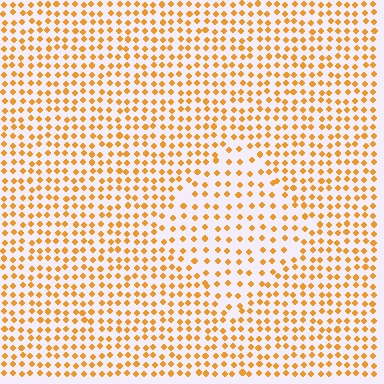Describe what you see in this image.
The image contains small orange elements arranged at two different densities. A diamond-shaped region is visible where the elements are less densely packed than the surrounding area.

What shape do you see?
I see a diamond.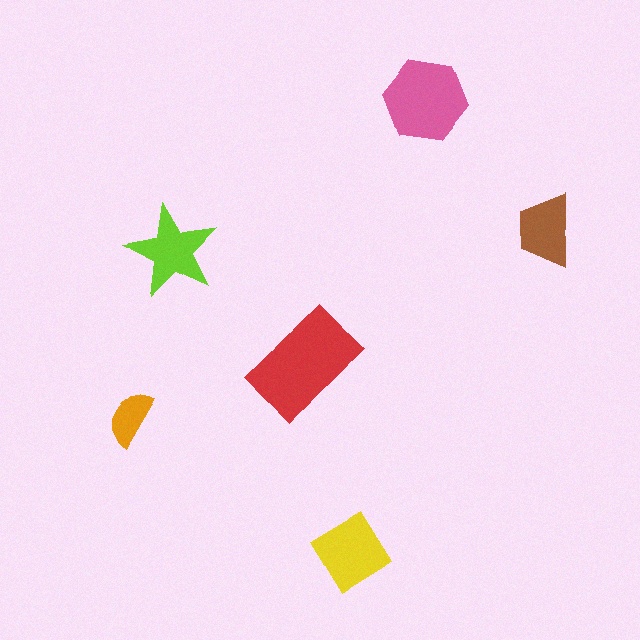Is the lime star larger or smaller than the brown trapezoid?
Larger.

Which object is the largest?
The red rectangle.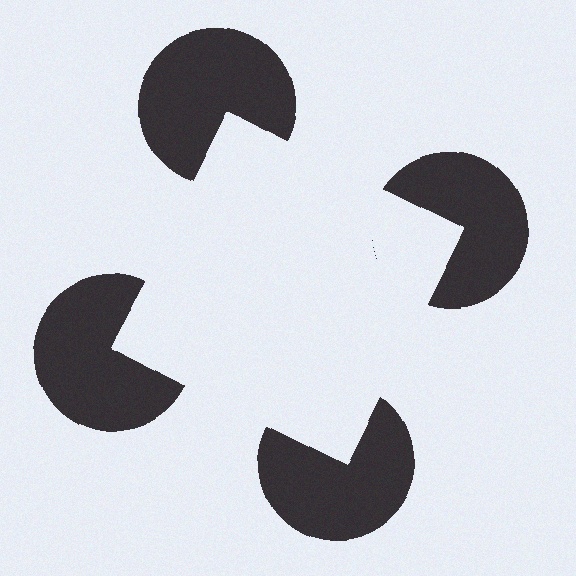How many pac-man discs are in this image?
There are 4 — one at each vertex of the illusory square.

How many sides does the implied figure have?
4 sides.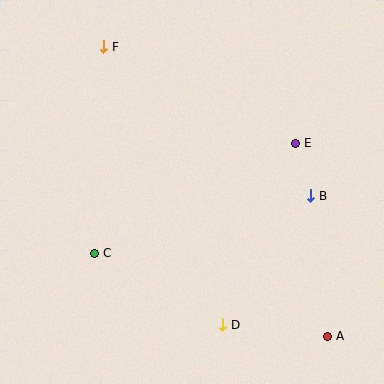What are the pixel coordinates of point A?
Point A is at (328, 336).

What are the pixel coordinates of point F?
Point F is at (104, 47).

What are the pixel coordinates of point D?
Point D is at (223, 325).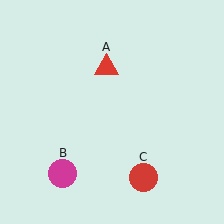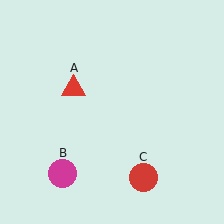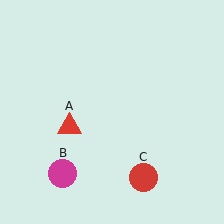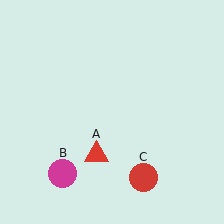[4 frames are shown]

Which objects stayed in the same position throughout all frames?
Magenta circle (object B) and red circle (object C) remained stationary.